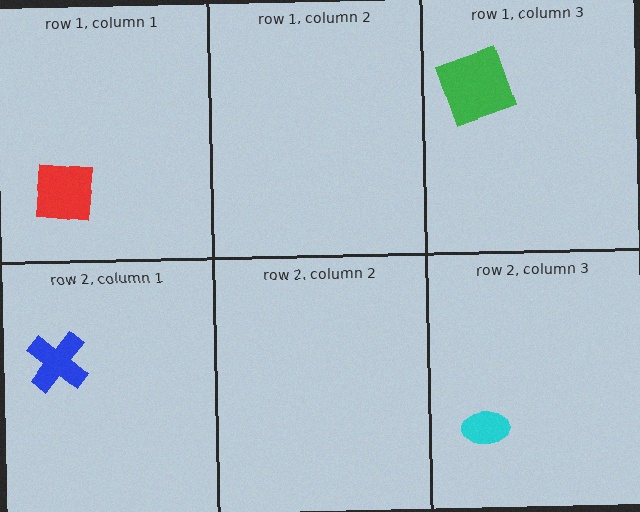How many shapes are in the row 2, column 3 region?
1.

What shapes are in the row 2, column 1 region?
The blue cross.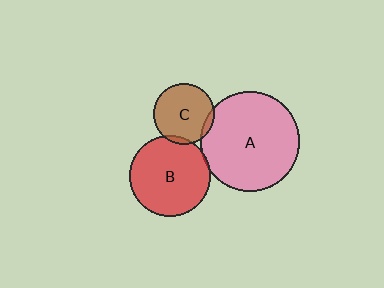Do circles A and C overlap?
Yes.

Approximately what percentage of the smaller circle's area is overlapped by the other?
Approximately 5%.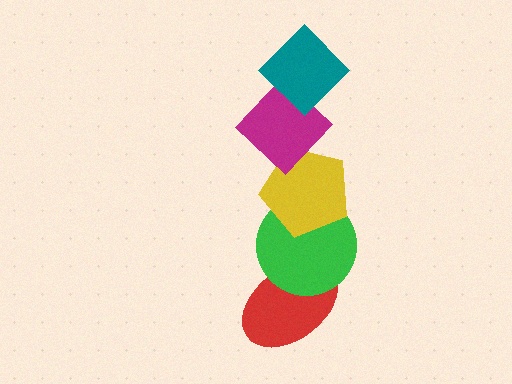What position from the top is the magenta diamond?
The magenta diamond is 2nd from the top.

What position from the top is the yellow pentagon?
The yellow pentagon is 3rd from the top.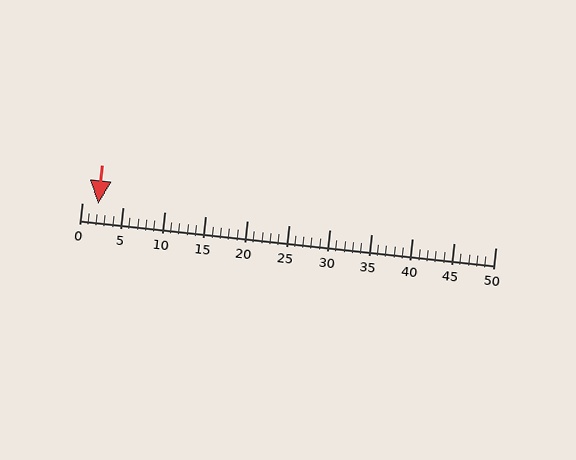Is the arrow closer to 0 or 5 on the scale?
The arrow is closer to 0.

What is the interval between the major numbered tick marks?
The major tick marks are spaced 5 units apart.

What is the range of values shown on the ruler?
The ruler shows values from 0 to 50.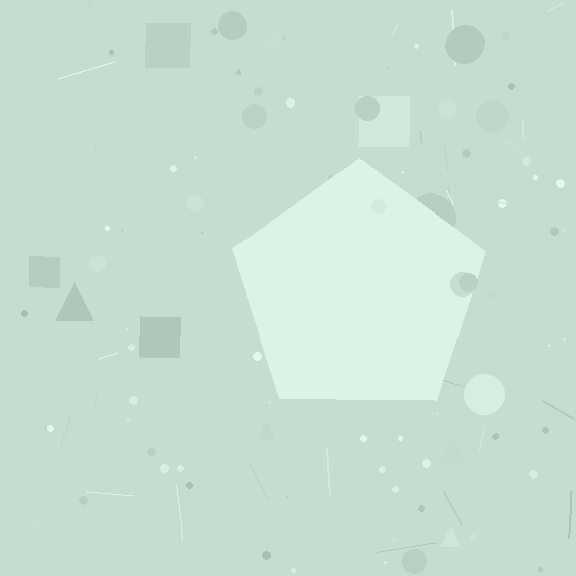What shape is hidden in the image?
A pentagon is hidden in the image.